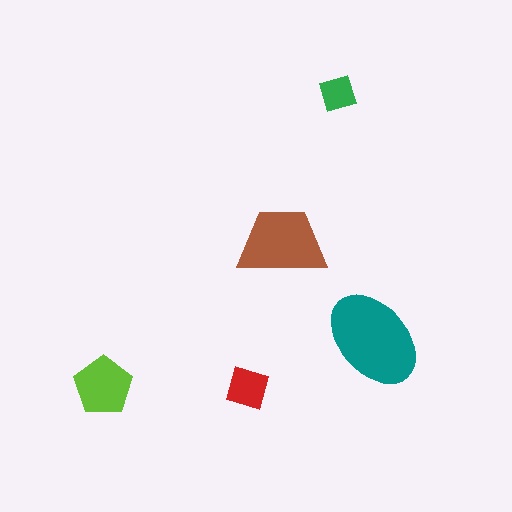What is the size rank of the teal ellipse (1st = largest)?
1st.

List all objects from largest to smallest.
The teal ellipse, the brown trapezoid, the lime pentagon, the red square, the green diamond.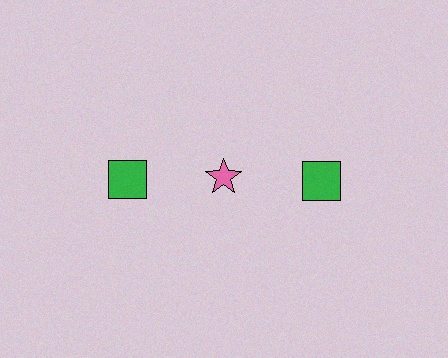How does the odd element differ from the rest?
It differs in both color (pink instead of green) and shape (star instead of square).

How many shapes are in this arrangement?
There are 3 shapes arranged in a grid pattern.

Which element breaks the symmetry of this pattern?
The pink star in the top row, second from left column breaks the symmetry. All other shapes are green squares.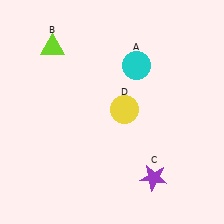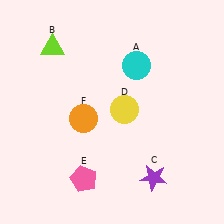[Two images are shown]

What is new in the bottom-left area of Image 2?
An orange circle (F) was added in the bottom-left area of Image 2.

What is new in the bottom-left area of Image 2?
A pink pentagon (E) was added in the bottom-left area of Image 2.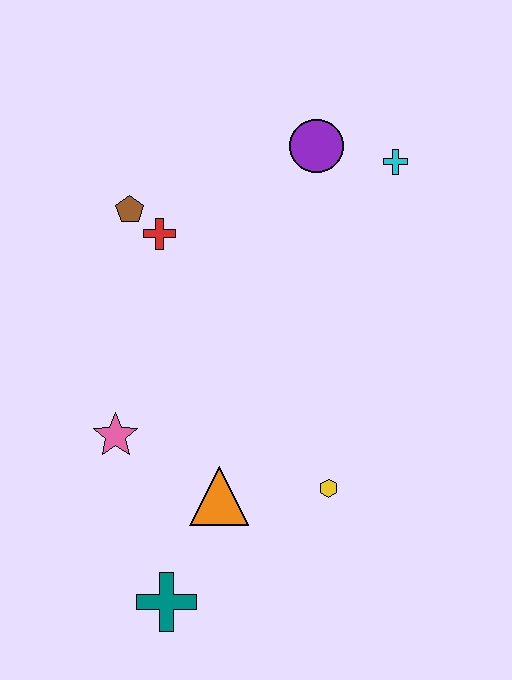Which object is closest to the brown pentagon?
The red cross is closest to the brown pentagon.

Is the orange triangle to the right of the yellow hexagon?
No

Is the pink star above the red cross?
No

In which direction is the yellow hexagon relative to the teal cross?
The yellow hexagon is to the right of the teal cross.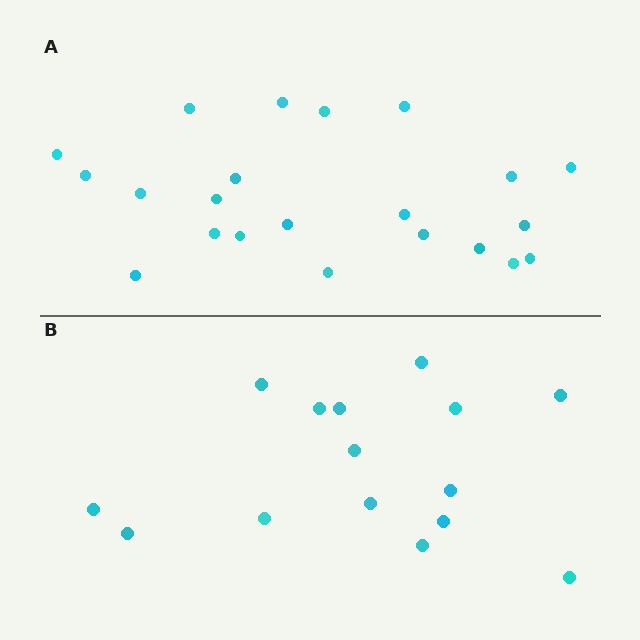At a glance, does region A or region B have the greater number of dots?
Region A (the top region) has more dots.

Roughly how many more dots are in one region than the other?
Region A has roughly 8 or so more dots than region B.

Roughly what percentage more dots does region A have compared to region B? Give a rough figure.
About 45% more.